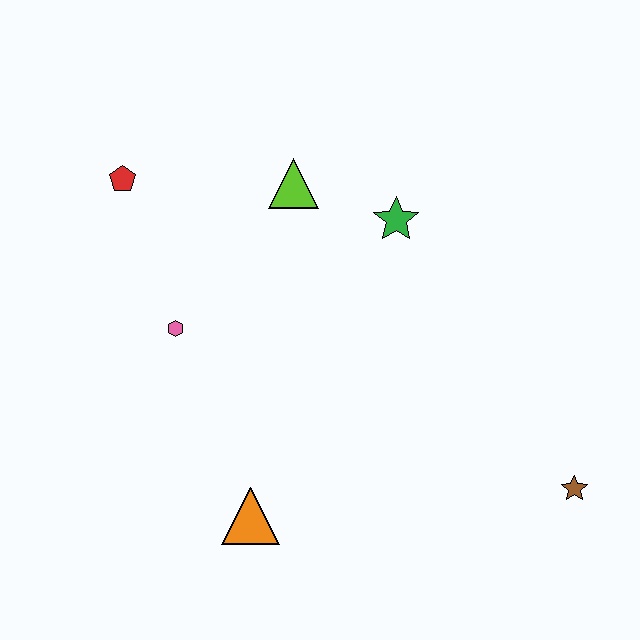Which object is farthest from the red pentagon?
The brown star is farthest from the red pentagon.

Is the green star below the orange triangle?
No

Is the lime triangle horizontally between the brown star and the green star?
No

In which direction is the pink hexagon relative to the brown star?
The pink hexagon is to the left of the brown star.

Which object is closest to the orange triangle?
The pink hexagon is closest to the orange triangle.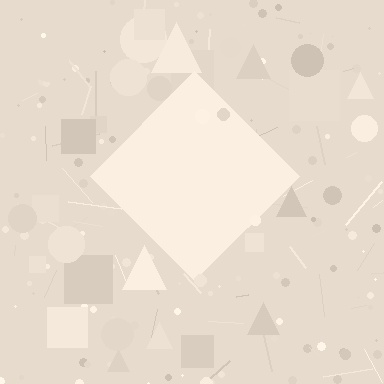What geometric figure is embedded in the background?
A diamond is embedded in the background.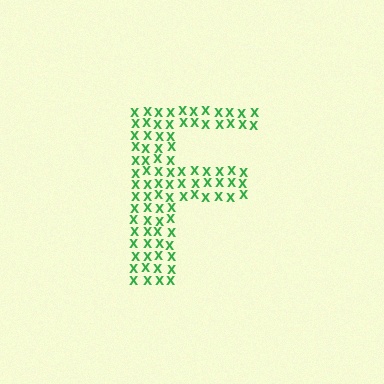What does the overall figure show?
The overall figure shows the letter F.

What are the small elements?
The small elements are letter X's.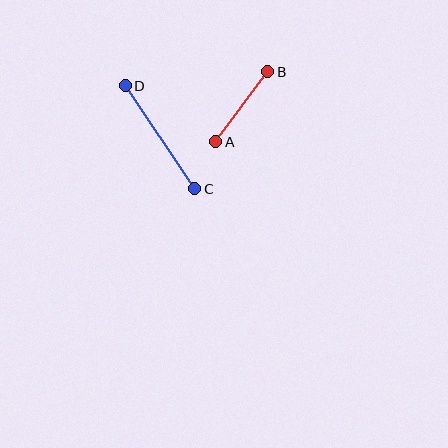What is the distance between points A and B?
The distance is approximately 87 pixels.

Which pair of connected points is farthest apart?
Points C and D are farthest apart.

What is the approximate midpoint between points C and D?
The midpoint is at approximately (160, 137) pixels.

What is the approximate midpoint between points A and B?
The midpoint is at approximately (242, 107) pixels.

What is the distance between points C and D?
The distance is approximately 124 pixels.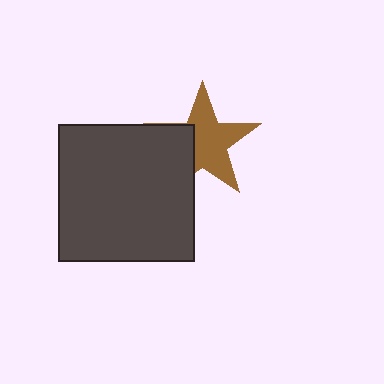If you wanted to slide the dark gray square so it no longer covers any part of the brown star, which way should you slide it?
Slide it left — that is the most direct way to separate the two shapes.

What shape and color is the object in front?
The object in front is a dark gray square.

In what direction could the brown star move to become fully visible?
The brown star could move right. That would shift it out from behind the dark gray square entirely.